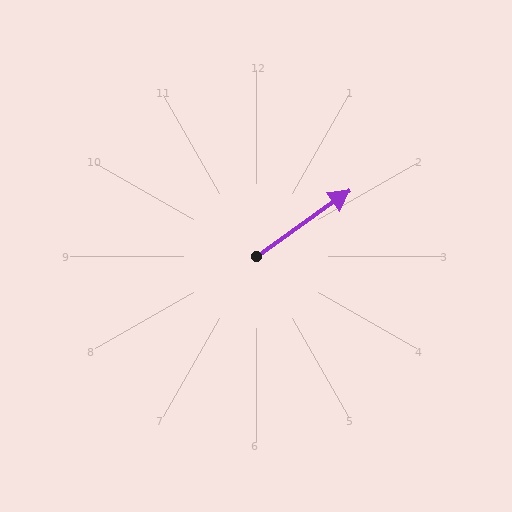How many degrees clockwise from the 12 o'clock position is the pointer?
Approximately 55 degrees.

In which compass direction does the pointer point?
Northeast.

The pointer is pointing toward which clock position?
Roughly 2 o'clock.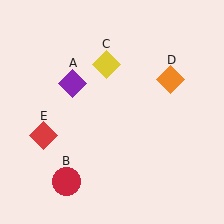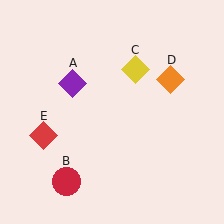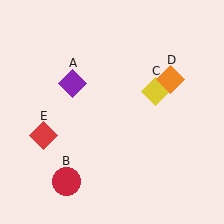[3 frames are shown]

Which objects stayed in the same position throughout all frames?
Purple diamond (object A) and red circle (object B) and orange diamond (object D) and red diamond (object E) remained stationary.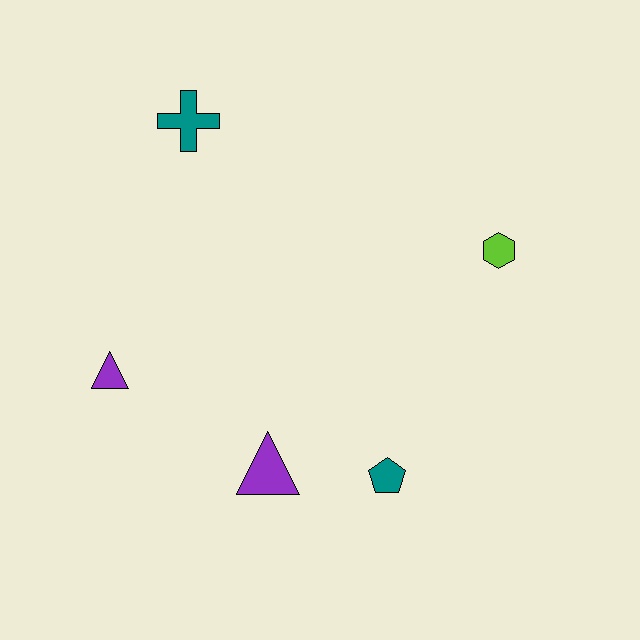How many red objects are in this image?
There are no red objects.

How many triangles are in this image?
There are 2 triangles.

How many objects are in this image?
There are 5 objects.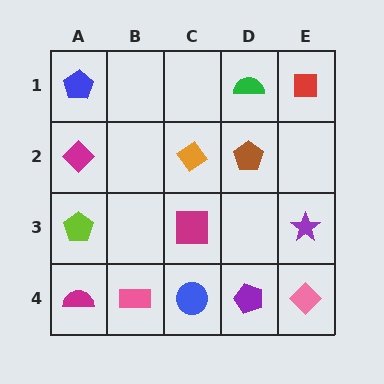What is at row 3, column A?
A lime pentagon.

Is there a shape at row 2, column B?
No, that cell is empty.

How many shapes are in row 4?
5 shapes.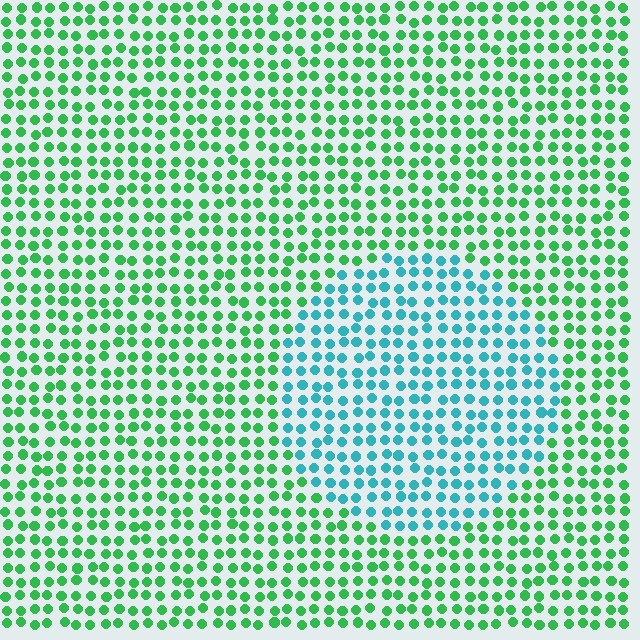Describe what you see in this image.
The image is filled with small green elements in a uniform arrangement. A circle-shaped region is visible where the elements are tinted to a slightly different hue, forming a subtle color boundary.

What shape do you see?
I see a circle.